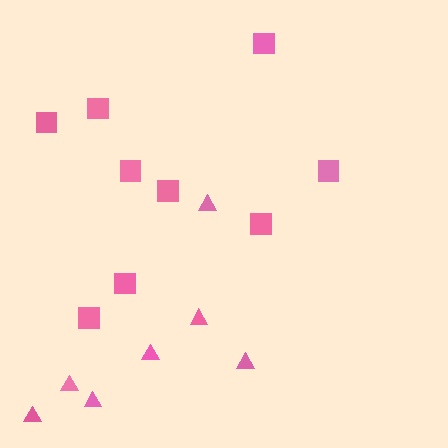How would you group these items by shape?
There are 2 groups: one group of squares (9) and one group of triangles (7).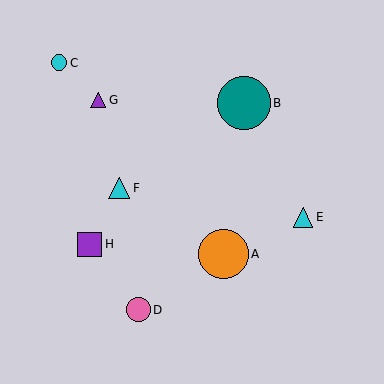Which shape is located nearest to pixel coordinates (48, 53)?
The cyan circle (labeled C) at (59, 63) is nearest to that location.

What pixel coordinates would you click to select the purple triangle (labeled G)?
Click at (98, 100) to select the purple triangle G.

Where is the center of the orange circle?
The center of the orange circle is at (223, 254).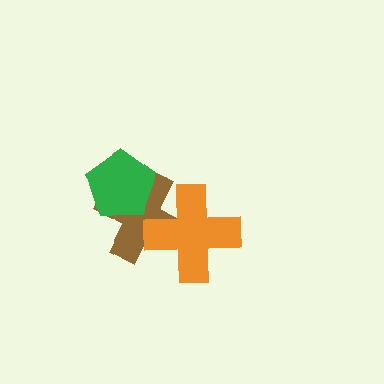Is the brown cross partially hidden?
Yes, it is partially covered by another shape.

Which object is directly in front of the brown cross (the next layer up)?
The green pentagon is directly in front of the brown cross.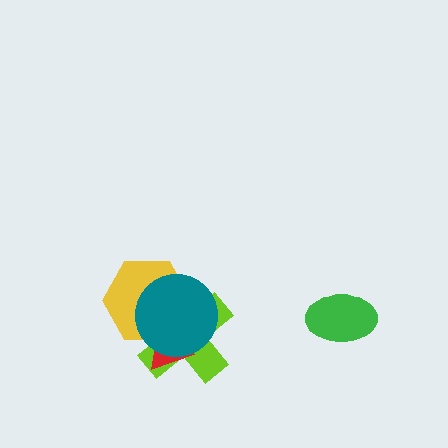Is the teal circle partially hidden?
No, no other shape covers it.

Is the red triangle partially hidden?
Yes, it is partially covered by another shape.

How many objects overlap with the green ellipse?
0 objects overlap with the green ellipse.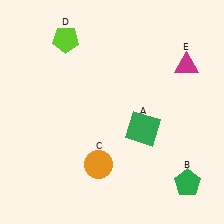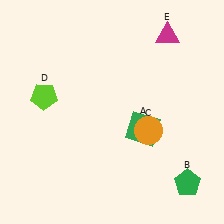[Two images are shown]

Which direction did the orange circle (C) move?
The orange circle (C) moved right.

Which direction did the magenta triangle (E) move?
The magenta triangle (E) moved up.